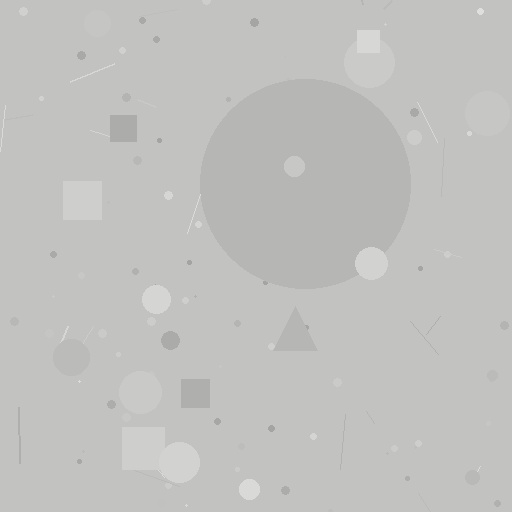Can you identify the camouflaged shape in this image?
The camouflaged shape is a circle.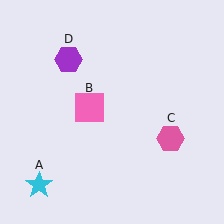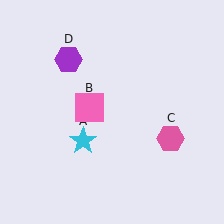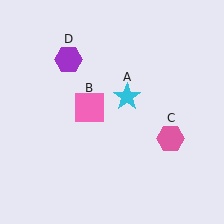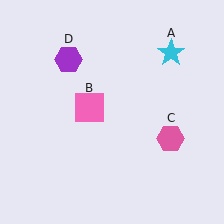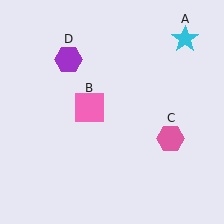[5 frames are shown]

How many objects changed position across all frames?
1 object changed position: cyan star (object A).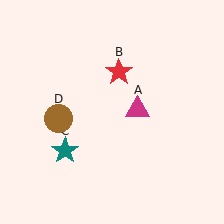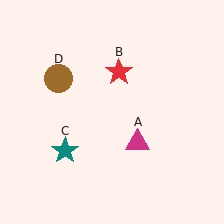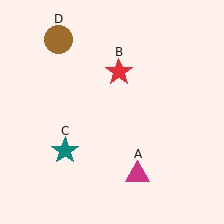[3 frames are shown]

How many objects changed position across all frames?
2 objects changed position: magenta triangle (object A), brown circle (object D).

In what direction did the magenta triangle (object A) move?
The magenta triangle (object A) moved down.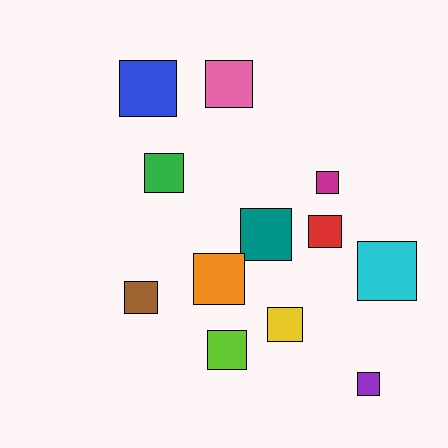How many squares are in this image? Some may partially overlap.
There are 12 squares.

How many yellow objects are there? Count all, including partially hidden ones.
There is 1 yellow object.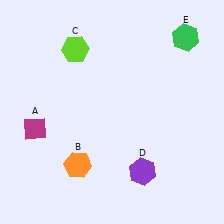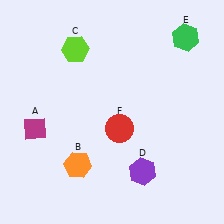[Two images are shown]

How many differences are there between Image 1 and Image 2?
There is 1 difference between the two images.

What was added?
A red circle (F) was added in Image 2.